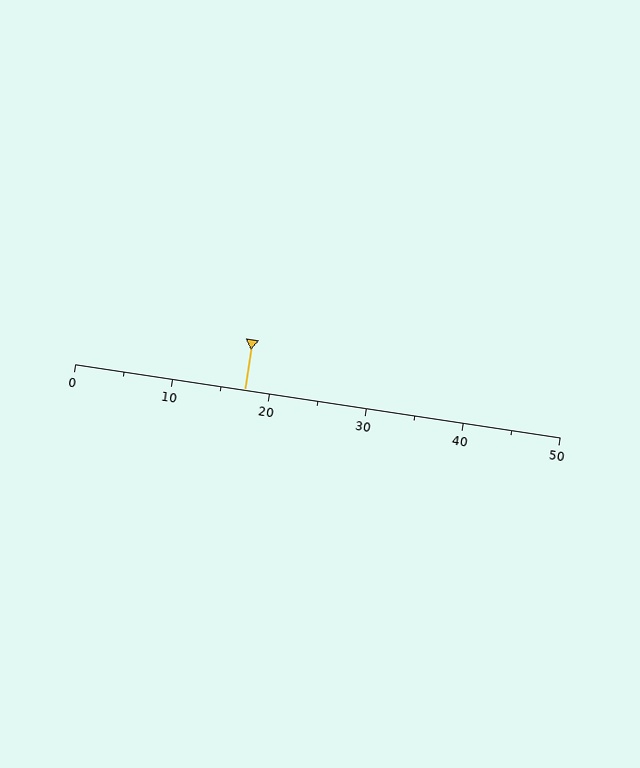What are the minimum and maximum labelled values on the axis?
The axis runs from 0 to 50.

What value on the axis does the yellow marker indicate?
The marker indicates approximately 17.5.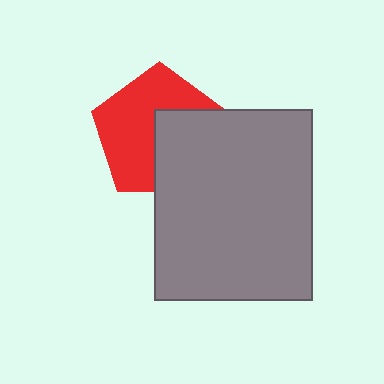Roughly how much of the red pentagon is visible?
About half of it is visible (roughly 59%).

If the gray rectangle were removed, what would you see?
You would see the complete red pentagon.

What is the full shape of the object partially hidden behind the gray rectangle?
The partially hidden object is a red pentagon.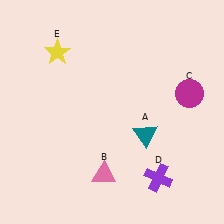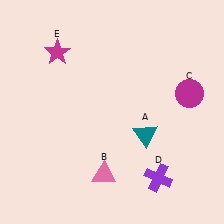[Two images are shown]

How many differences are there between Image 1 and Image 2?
There is 1 difference between the two images.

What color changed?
The star (E) changed from yellow in Image 1 to magenta in Image 2.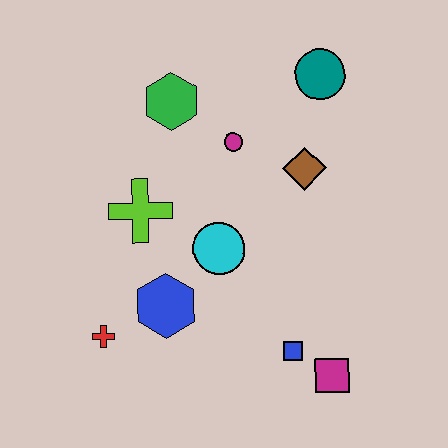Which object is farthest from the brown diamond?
The red cross is farthest from the brown diamond.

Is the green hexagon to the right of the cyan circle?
No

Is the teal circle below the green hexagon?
No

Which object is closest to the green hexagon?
The magenta circle is closest to the green hexagon.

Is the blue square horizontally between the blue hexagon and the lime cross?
No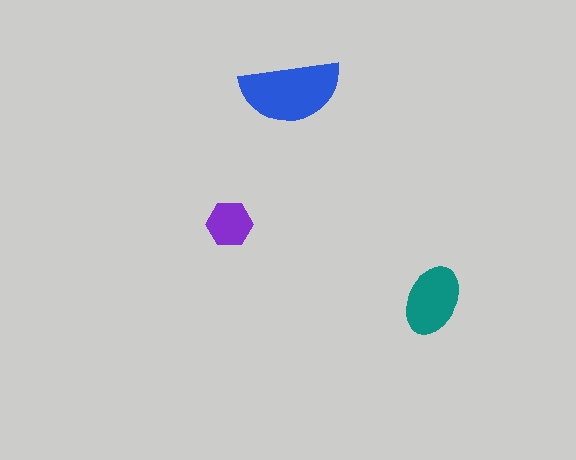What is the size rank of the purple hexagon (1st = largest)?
3rd.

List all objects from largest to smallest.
The blue semicircle, the teal ellipse, the purple hexagon.